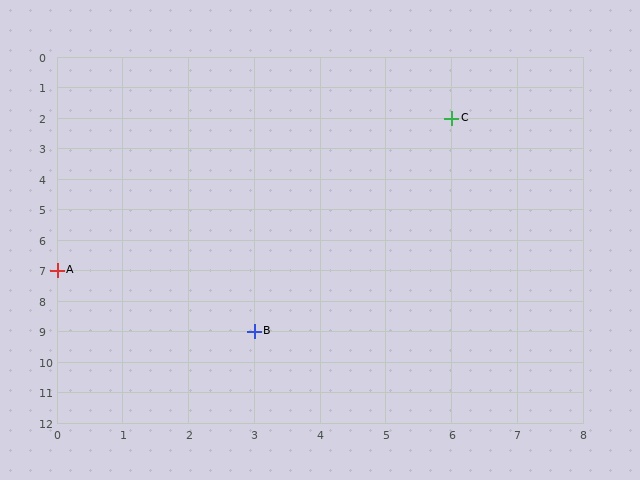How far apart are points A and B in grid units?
Points A and B are 3 columns and 2 rows apart (about 3.6 grid units diagonally).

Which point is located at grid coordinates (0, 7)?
Point A is at (0, 7).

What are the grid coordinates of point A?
Point A is at grid coordinates (0, 7).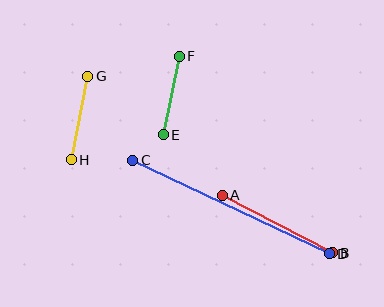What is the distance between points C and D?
The distance is approximately 217 pixels.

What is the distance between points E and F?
The distance is approximately 80 pixels.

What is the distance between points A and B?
The distance is approximately 124 pixels.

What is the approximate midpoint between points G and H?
The midpoint is at approximately (80, 118) pixels.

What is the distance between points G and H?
The distance is approximately 85 pixels.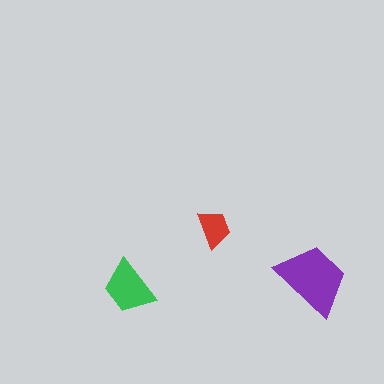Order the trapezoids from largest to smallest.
the purple one, the green one, the red one.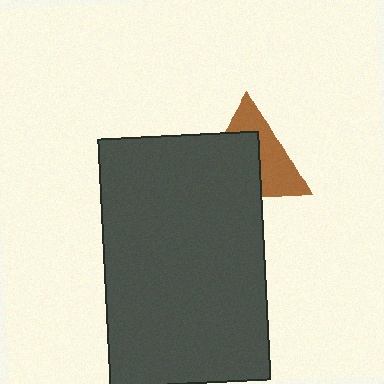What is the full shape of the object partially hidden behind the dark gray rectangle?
The partially hidden object is a brown triangle.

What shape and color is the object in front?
The object in front is a dark gray rectangle.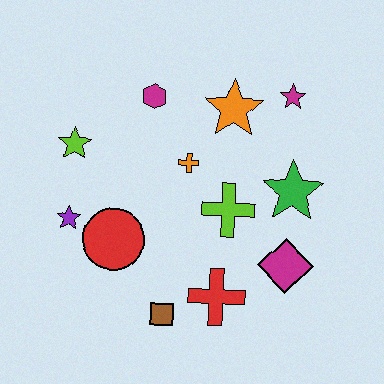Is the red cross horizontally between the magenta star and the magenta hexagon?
Yes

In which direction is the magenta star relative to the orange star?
The magenta star is to the right of the orange star.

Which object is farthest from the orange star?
The brown square is farthest from the orange star.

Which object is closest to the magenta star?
The orange star is closest to the magenta star.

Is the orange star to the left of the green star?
Yes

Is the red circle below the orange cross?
Yes